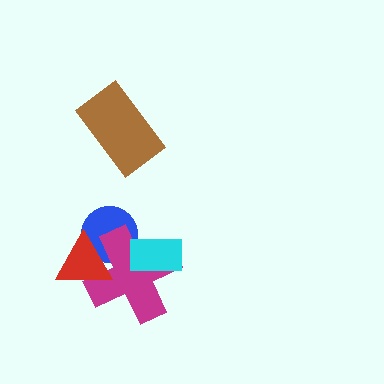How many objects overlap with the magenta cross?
3 objects overlap with the magenta cross.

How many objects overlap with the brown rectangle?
0 objects overlap with the brown rectangle.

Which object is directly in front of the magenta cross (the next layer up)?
The cyan rectangle is directly in front of the magenta cross.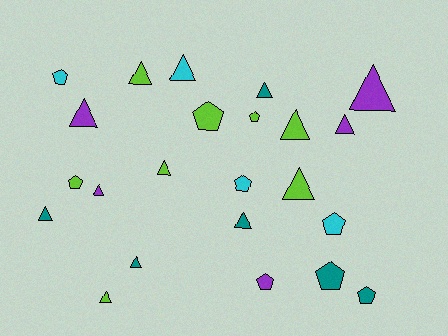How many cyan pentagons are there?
There are 3 cyan pentagons.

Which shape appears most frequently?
Triangle, with 14 objects.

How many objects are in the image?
There are 23 objects.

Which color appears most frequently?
Lime, with 8 objects.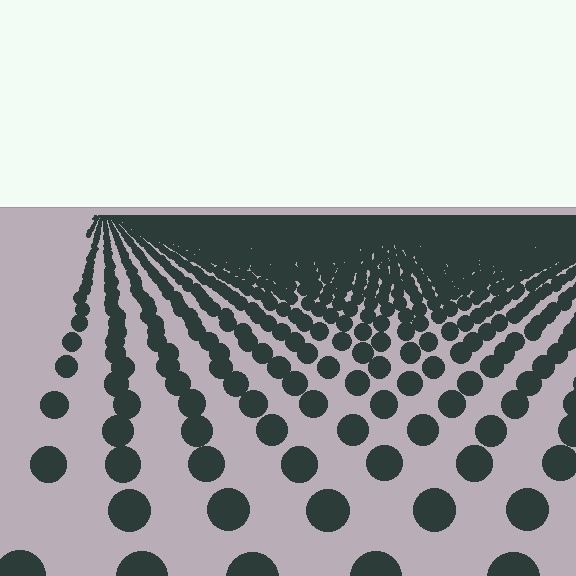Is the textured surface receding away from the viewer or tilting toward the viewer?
The surface is receding away from the viewer. Texture elements get smaller and denser toward the top.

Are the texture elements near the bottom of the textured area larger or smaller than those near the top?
Larger. Near the bottom, elements are closer to the viewer and appear at a bigger on-screen size.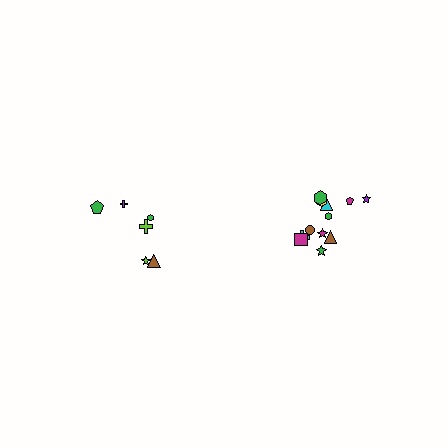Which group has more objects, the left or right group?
The right group.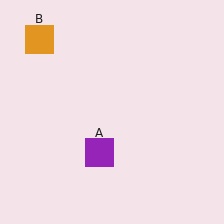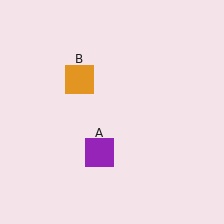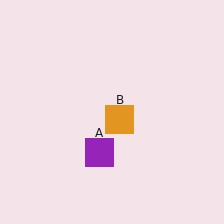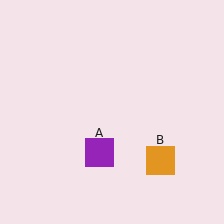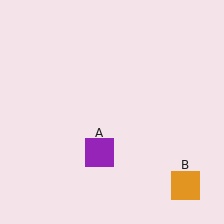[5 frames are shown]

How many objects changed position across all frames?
1 object changed position: orange square (object B).